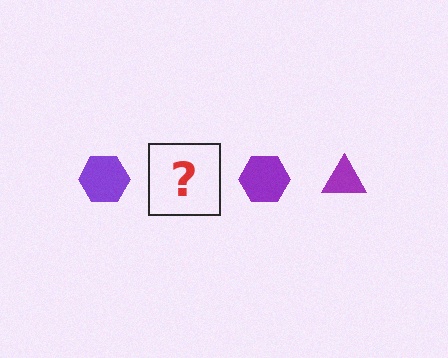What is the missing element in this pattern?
The missing element is a purple triangle.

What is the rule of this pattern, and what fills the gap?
The rule is that the pattern cycles through hexagon, triangle shapes in purple. The gap should be filled with a purple triangle.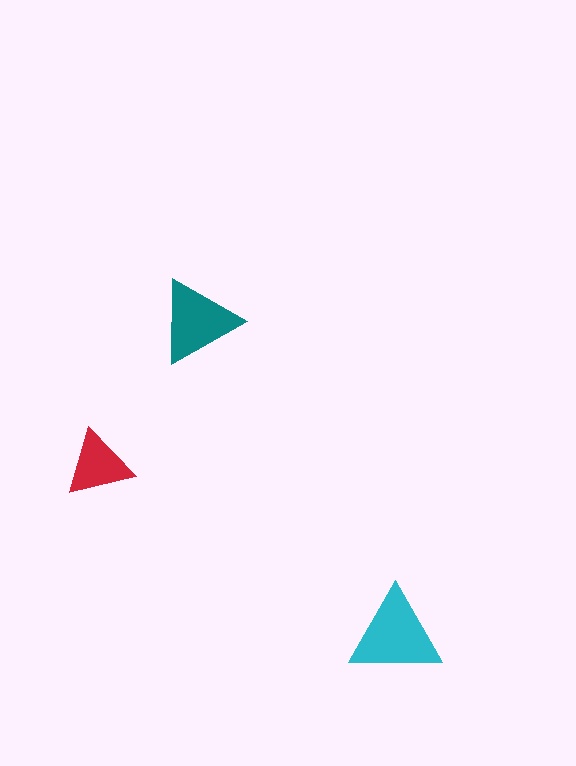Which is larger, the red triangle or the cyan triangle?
The cyan one.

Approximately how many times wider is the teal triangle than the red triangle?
About 1.5 times wider.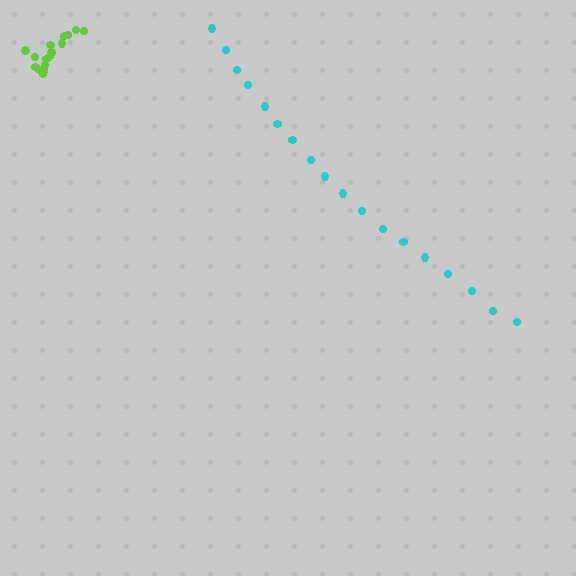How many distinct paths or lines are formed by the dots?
There are 2 distinct paths.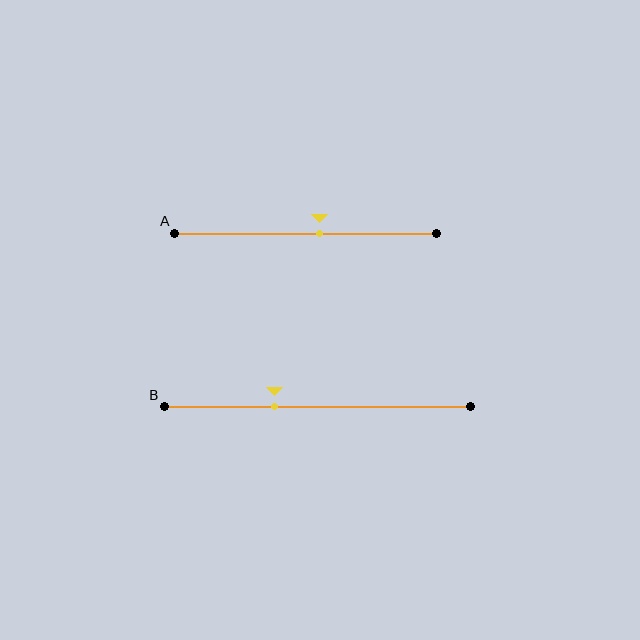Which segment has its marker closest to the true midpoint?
Segment A has its marker closest to the true midpoint.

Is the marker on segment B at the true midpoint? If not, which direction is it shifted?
No, the marker on segment B is shifted to the left by about 14% of the segment length.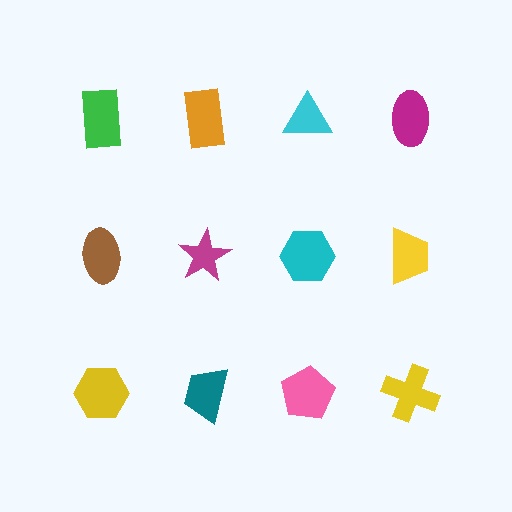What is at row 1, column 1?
A green rectangle.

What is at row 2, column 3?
A cyan hexagon.